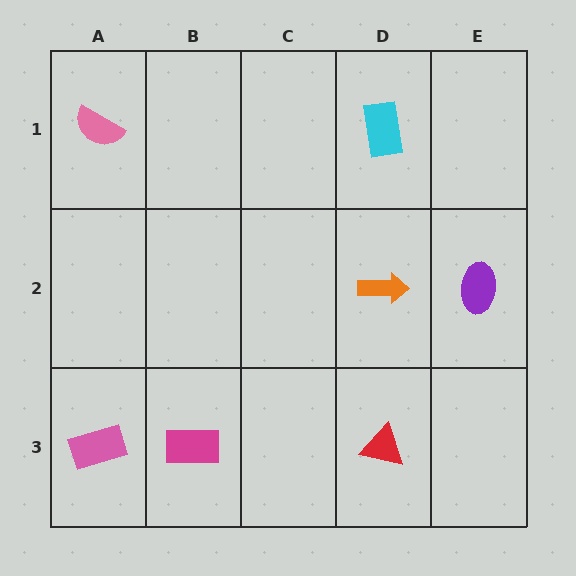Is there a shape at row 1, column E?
No, that cell is empty.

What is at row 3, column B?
A magenta rectangle.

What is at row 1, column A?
A pink semicircle.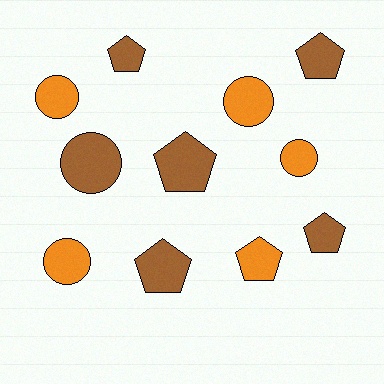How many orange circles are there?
There are 4 orange circles.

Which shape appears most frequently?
Pentagon, with 6 objects.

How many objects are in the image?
There are 11 objects.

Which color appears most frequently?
Brown, with 6 objects.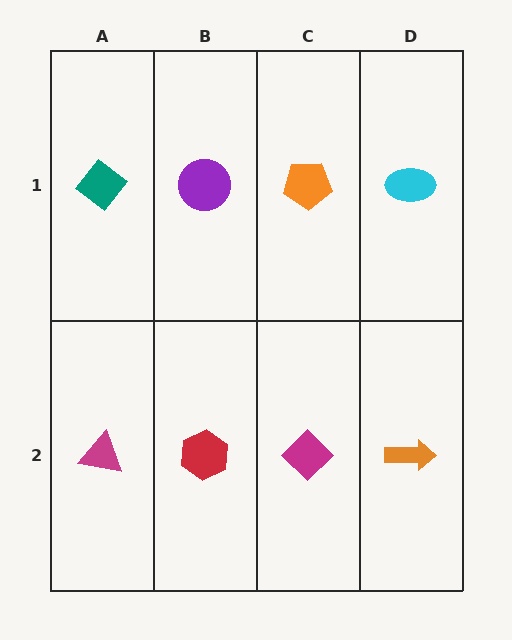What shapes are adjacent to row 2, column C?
An orange pentagon (row 1, column C), a red hexagon (row 2, column B), an orange arrow (row 2, column D).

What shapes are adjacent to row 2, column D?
A cyan ellipse (row 1, column D), a magenta diamond (row 2, column C).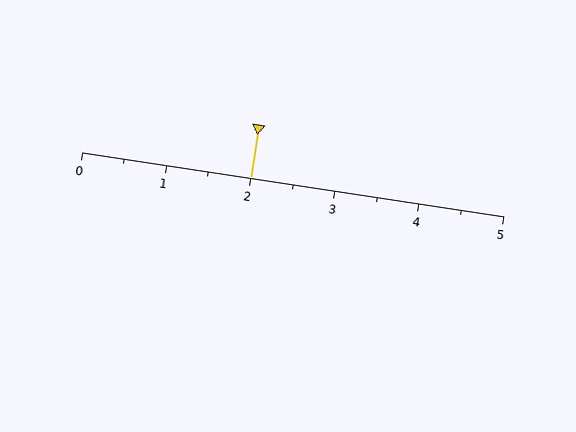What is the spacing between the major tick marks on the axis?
The major ticks are spaced 1 apart.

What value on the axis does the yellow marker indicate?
The marker indicates approximately 2.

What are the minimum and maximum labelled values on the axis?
The axis runs from 0 to 5.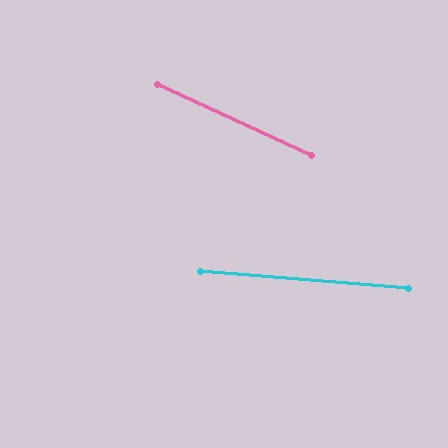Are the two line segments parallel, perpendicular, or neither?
Neither parallel nor perpendicular — they differ by about 20°.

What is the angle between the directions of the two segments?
Approximately 20 degrees.